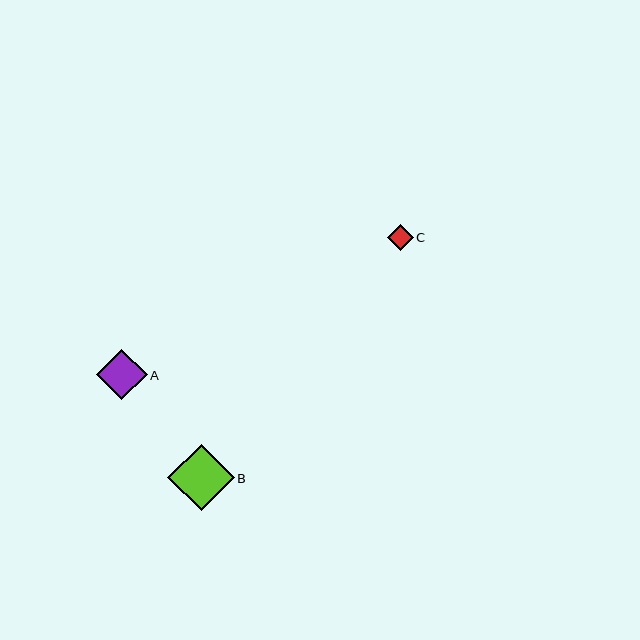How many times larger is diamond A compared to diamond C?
Diamond A is approximately 1.9 times the size of diamond C.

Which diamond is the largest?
Diamond B is the largest with a size of approximately 66 pixels.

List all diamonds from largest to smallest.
From largest to smallest: B, A, C.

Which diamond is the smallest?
Diamond C is the smallest with a size of approximately 26 pixels.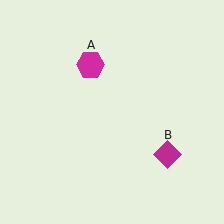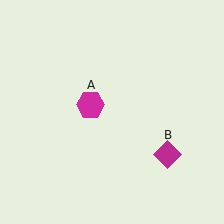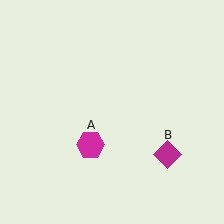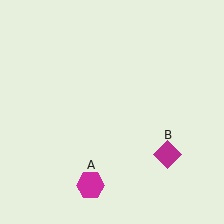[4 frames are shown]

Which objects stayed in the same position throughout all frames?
Magenta diamond (object B) remained stationary.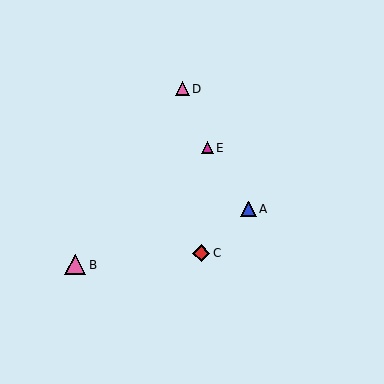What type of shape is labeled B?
Shape B is a pink triangle.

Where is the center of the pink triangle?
The center of the pink triangle is at (182, 89).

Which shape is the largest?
The pink triangle (labeled B) is the largest.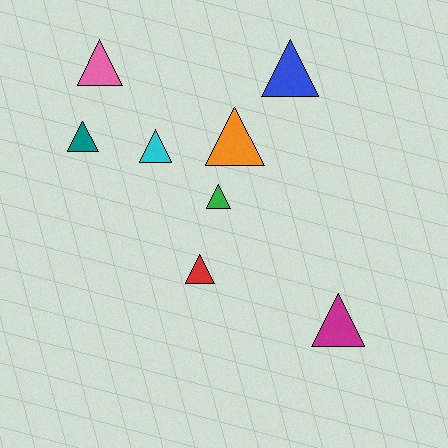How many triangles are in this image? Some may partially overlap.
There are 8 triangles.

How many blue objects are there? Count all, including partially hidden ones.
There is 1 blue object.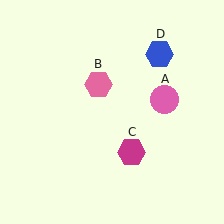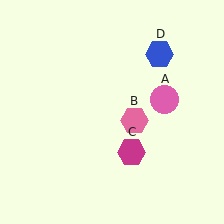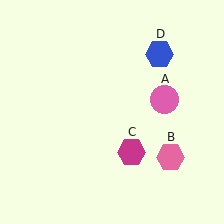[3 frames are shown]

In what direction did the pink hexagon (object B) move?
The pink hexagon (object B) moved down and to the right.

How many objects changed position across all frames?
1 object changed position: pink hexagon (object B).